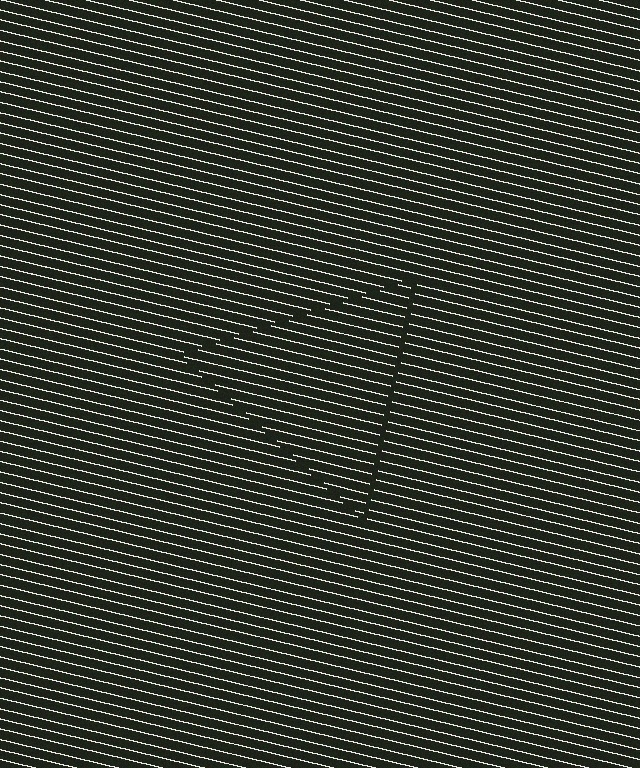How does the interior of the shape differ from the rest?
The interior of the shape contains the same grating, shifted by half a period — the contour is defined by the phase discontinuity where line-ends from the inner and outer gratings abut.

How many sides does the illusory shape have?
3 sides — the line-ends trace a triangle.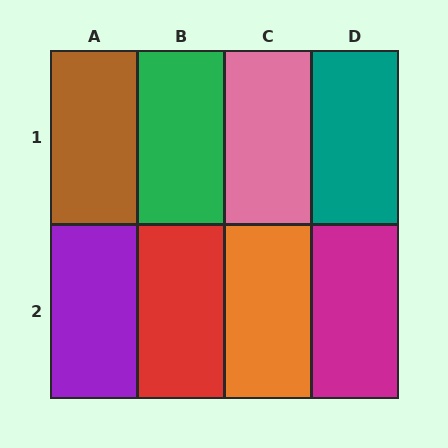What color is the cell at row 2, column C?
Orange.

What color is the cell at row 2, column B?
Red.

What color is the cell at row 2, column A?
Purple.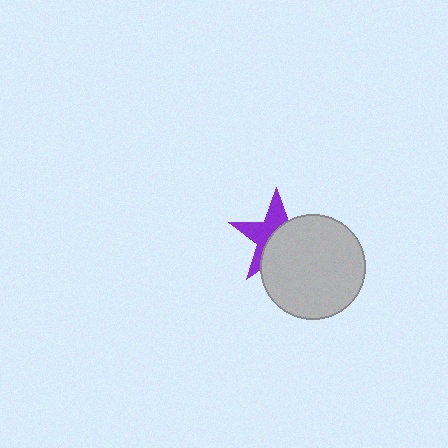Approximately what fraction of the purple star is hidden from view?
Roughly 55% of the purple star is hidden behind the light gray circle.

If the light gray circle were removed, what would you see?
You would see the complete purple star.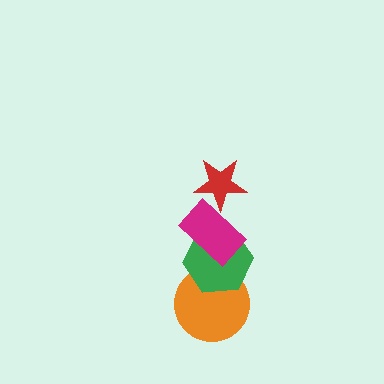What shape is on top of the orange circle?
The green hexagon is on top of the orange circle.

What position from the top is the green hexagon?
The green hexagon is 3rd from the top.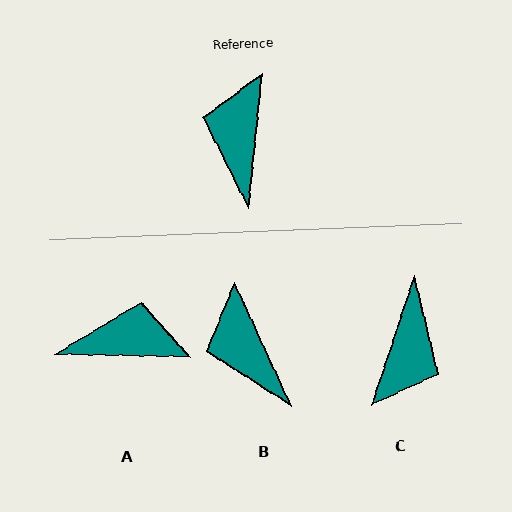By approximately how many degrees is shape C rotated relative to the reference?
Approximately 167 degrees counter-clockwise.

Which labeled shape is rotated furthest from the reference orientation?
C, about 167 degrees away.